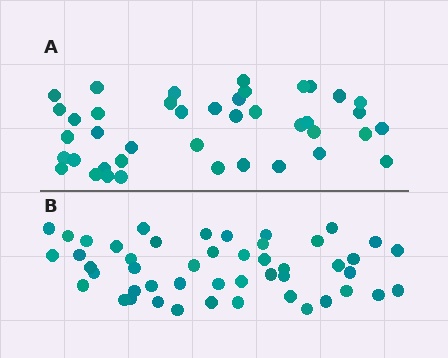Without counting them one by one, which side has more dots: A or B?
Region B (the bottom region) has more dots.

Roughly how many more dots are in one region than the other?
Region B has roughly 8 or so more dots than region A.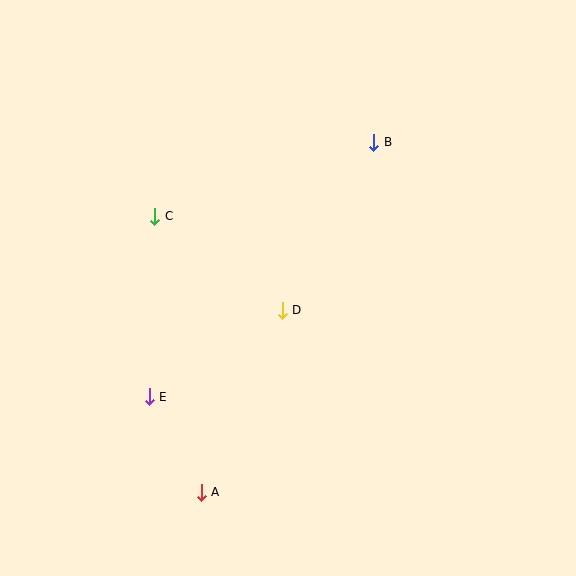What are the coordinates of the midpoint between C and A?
The midpoint between C and A is at (178, 354).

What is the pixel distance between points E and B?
The distance between E and B is 339 pixels.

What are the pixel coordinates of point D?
Point D is at (282, 310).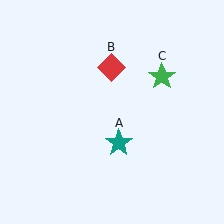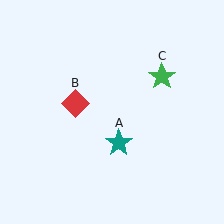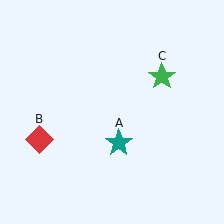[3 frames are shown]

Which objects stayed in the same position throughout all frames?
Teal star (object A) and green star (object C) remained stationary.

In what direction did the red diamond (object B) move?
The red diamond (object B) moved down and to the left.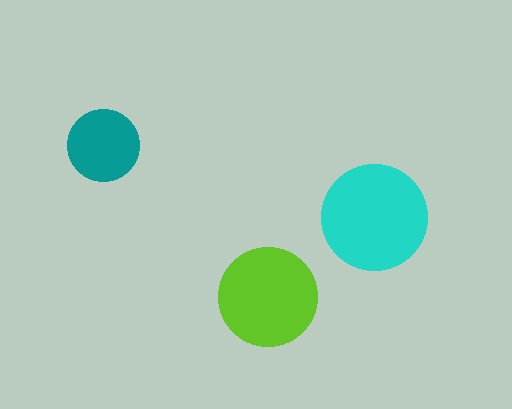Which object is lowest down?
The lime circle is bottommost.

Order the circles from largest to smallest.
the cyan one, the lime one, the teal one.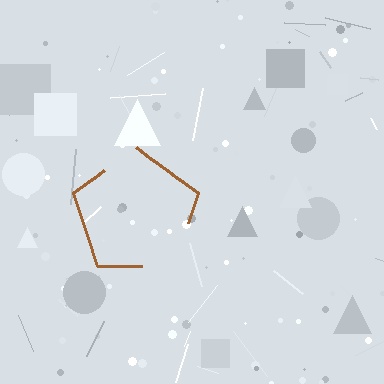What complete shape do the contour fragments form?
The contour fragments form a pentagon.